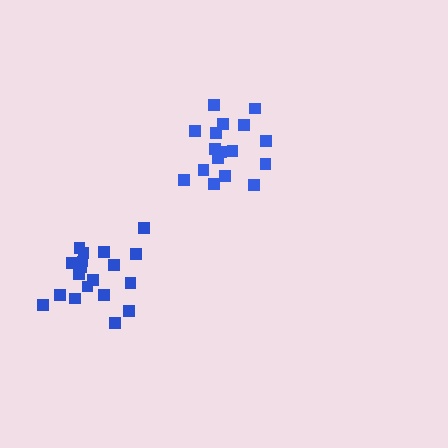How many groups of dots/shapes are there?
There are 2 groups.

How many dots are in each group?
Group 1: 17 dots, Group 2: 19 dots (36 total).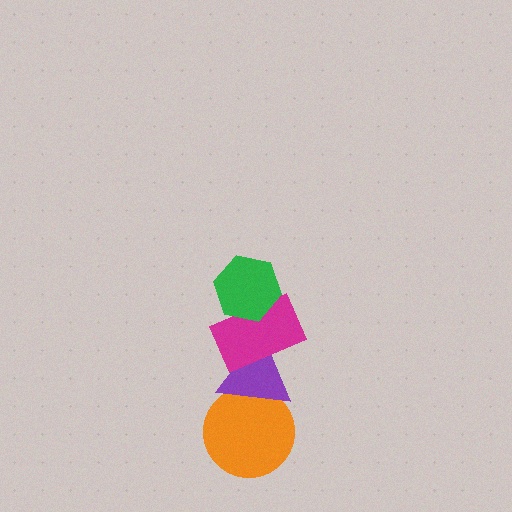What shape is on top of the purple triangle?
The magenta rectangle is on top of the purple triangle.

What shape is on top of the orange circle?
The purple triangle is on top of the orange circle.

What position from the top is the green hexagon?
The green hexagon is 1st from the top.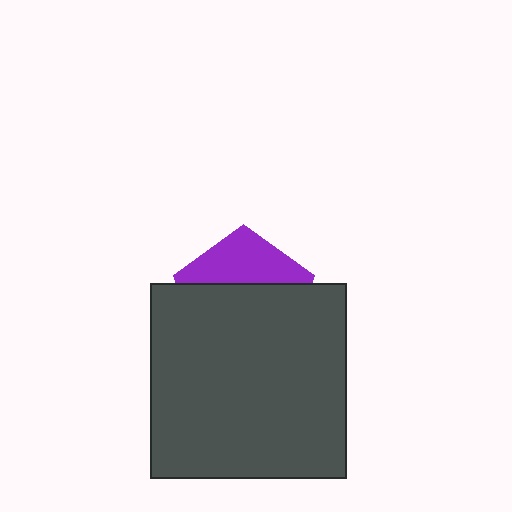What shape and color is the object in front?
The object in front is a dark gray square.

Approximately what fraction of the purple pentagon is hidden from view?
Roughly 64% of the purple pentagon is hidden behind the dark gray square.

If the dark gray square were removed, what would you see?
You would see the complete purple pentagon.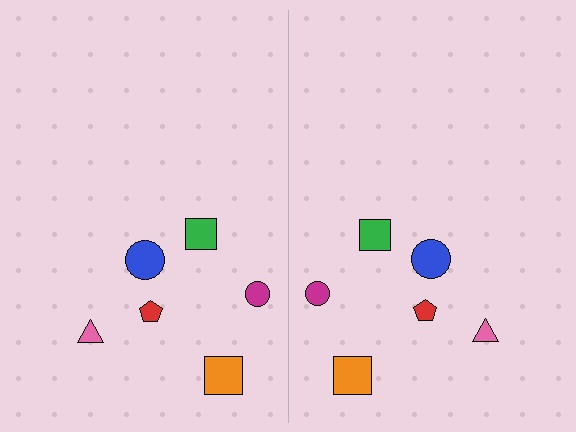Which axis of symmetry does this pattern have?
The pattern has a vertical axis of symmetry running through the center of the image.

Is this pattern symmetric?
Yes, this pattern has bilateral (reflection) symmetry.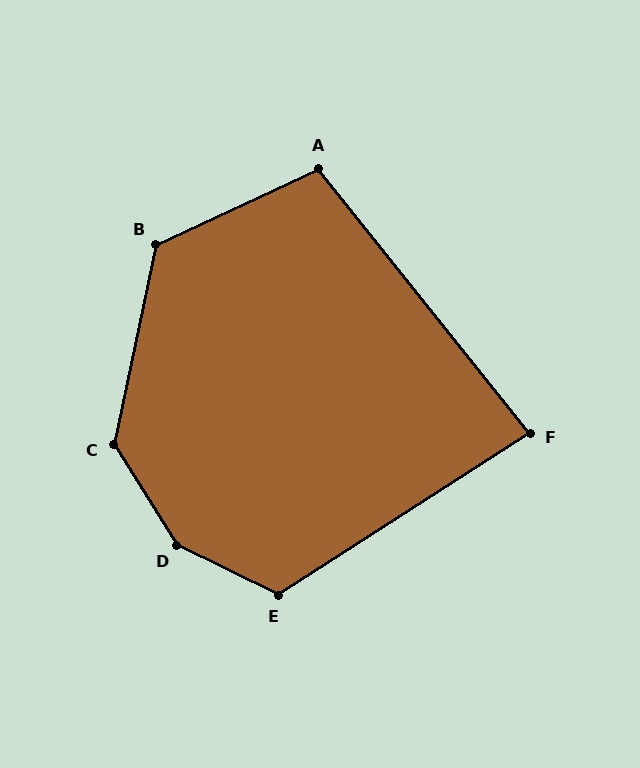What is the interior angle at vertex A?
Approximately 104 degrees (obtuse).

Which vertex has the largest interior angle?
D, at approximately 149 degrees.